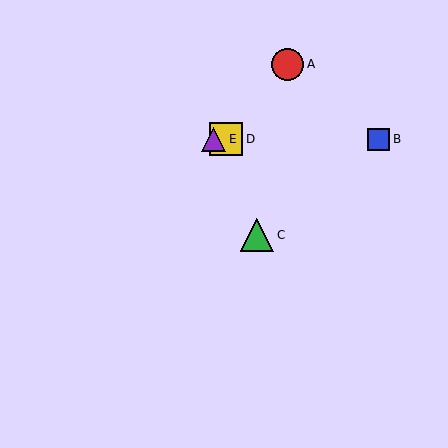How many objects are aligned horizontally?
3 objects (B, D, E) are aligned horizontally.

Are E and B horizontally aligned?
Yes, both are at y≈139.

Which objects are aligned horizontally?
Objects B, D, E are aligned horizontally.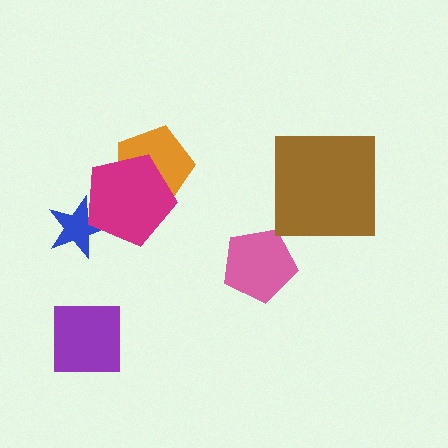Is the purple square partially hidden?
No, no other shape covers it.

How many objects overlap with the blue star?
1 object overlaps with the blue star.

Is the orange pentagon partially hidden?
Yes, it is partially covered by another shape.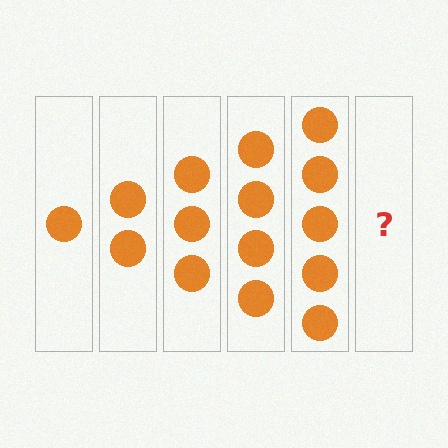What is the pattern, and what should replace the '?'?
The pattern is that each step adds one more circle. The '?' should be 6 circles.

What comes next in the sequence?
The next element should be 6 circles.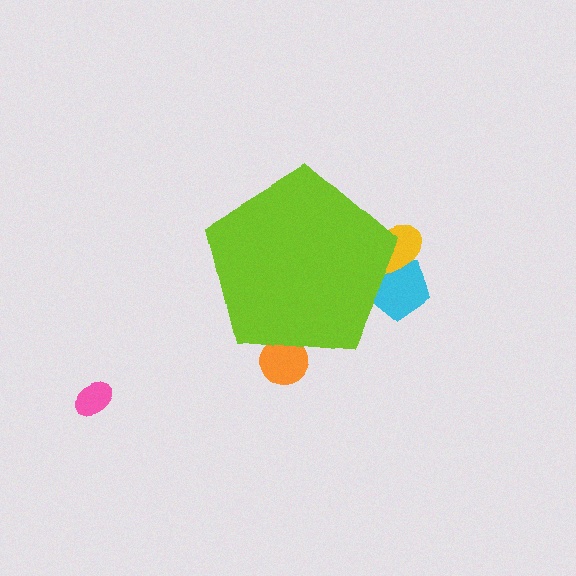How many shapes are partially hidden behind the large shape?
4 shapes are partially hidden.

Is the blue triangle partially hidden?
Yes, the blue triangle is partially hidden behind the lime pentagon.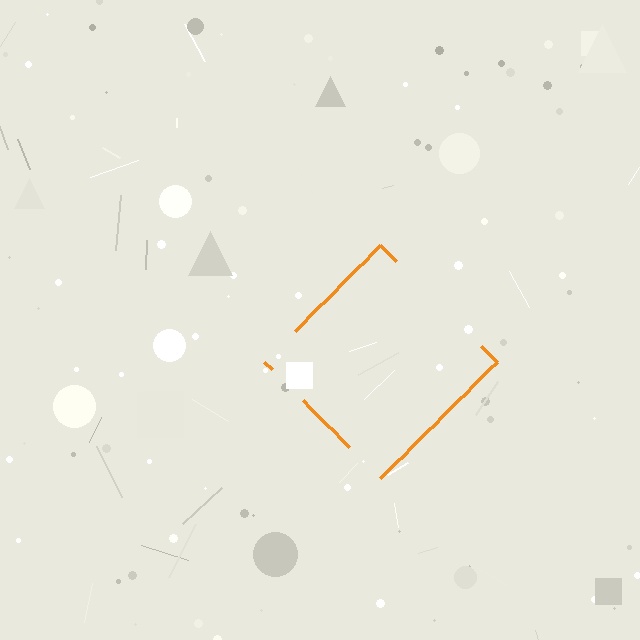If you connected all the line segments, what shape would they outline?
They would outline a diamond.